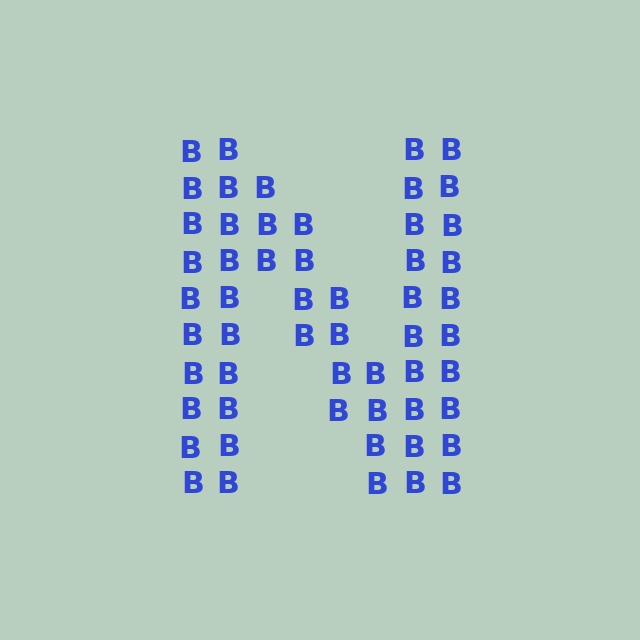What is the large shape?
The large shape is the letter N.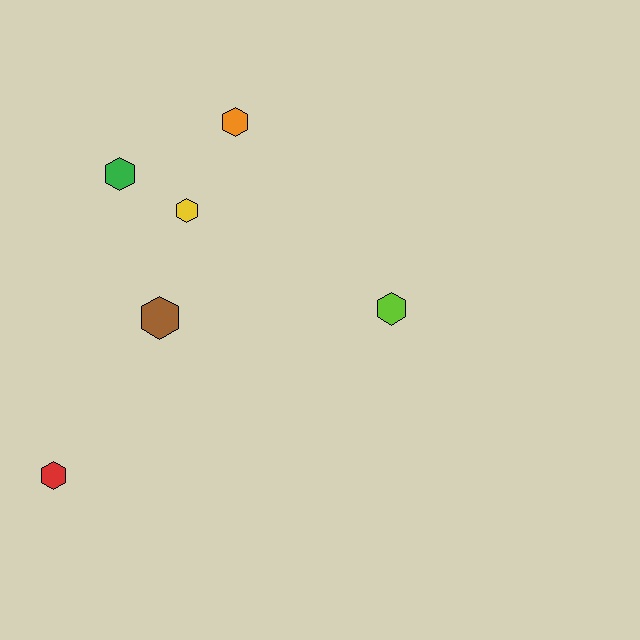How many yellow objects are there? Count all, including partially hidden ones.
There is 1 yellow object.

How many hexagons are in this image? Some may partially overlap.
There are 6 hexagons.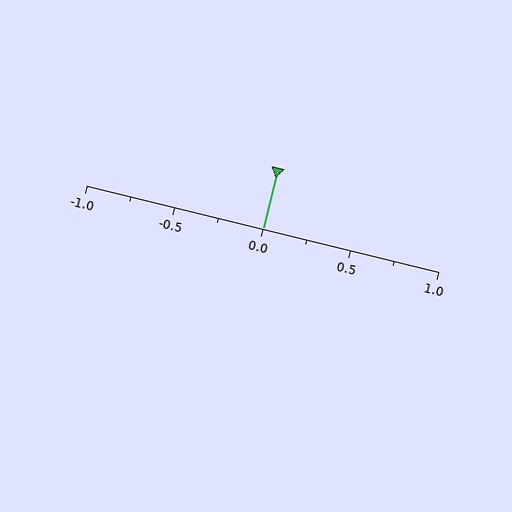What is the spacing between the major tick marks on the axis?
The major ticks are spaced 0.5 apart.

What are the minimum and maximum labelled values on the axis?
The axis runs from -1.0 to 1.0.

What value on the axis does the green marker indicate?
The marker indicates approximately 0.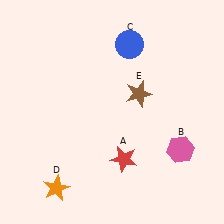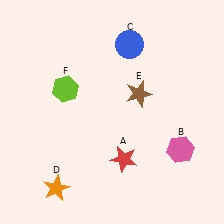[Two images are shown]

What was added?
A lime hexagon (F) was added in Image 2.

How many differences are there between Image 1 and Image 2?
There is 1 difference between the two images.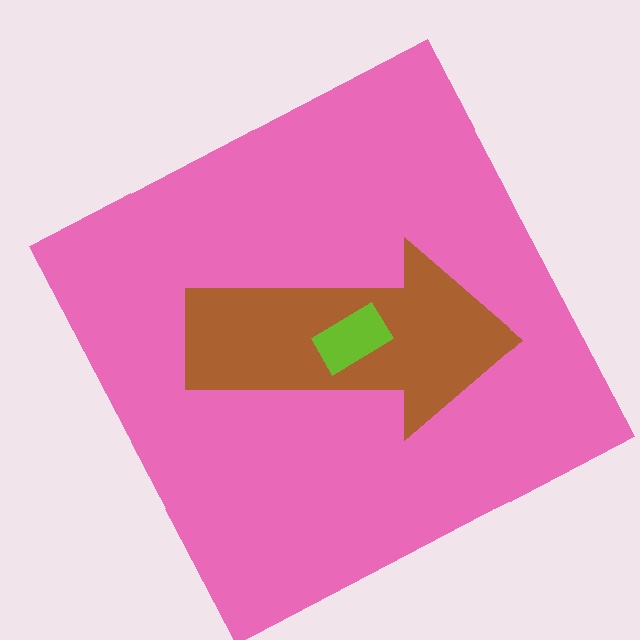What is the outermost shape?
The pink square.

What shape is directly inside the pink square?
The brown arrow.